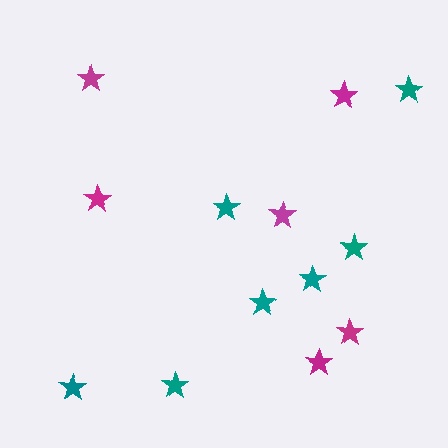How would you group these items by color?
There are 2 groups: one group of magenta stars (6) and one group of teal stars (7).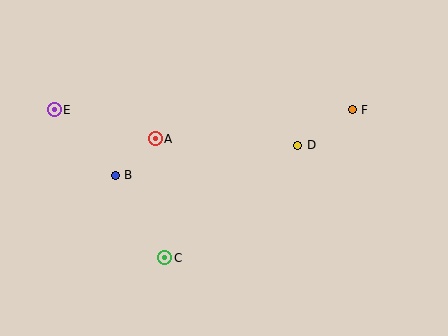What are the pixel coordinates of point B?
Point B is at (115, 175).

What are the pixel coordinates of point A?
Point A is at (155, 139).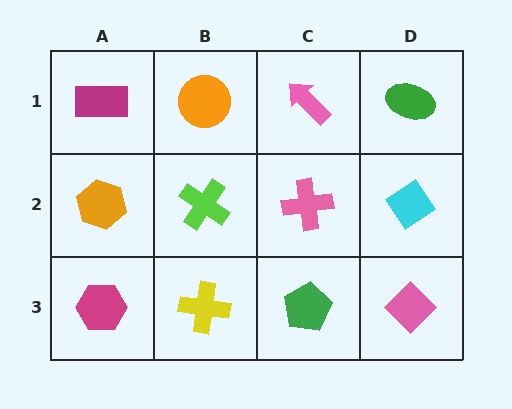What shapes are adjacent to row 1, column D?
A cyan diamond (row 2, column D), a pink arrow (row 1, column C).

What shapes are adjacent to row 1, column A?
An orange hexagon (row 2, column A), an orange circle (row 1, column B).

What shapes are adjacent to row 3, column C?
A pink cross (row 2, column C), a yellow cross (row 3, column B), a pink diamond (row 3, column D).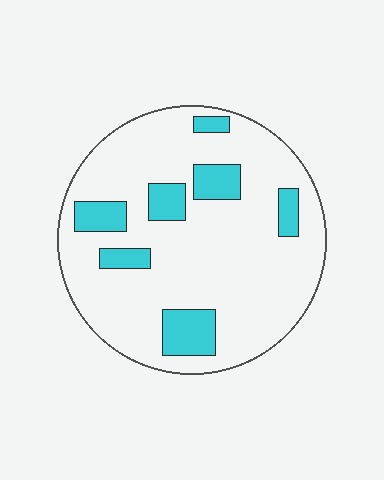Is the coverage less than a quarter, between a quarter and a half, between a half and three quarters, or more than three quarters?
Less than a quarter.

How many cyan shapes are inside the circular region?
7.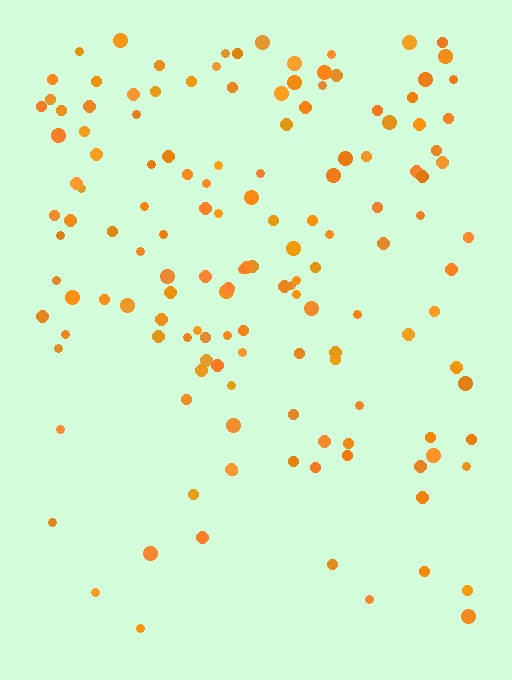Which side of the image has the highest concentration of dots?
The top.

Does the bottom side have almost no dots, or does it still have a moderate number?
Still a moderate number, just noticeably fewer than the top.